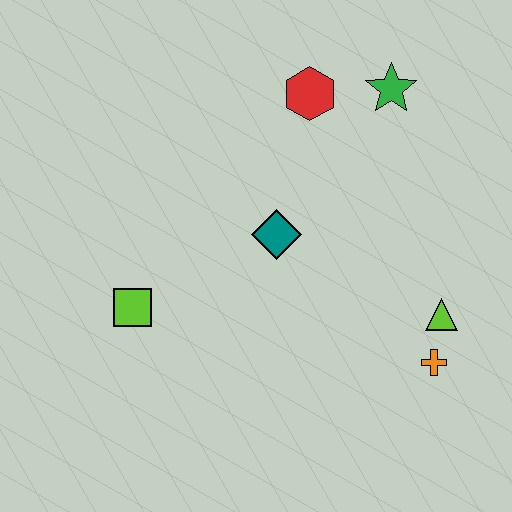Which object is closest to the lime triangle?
The orange cross is closest to the lime triangle.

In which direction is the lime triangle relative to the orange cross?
The lime triangle is above the orange cross.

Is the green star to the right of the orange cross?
No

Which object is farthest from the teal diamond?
The orange cross is farthest from the teal diamond.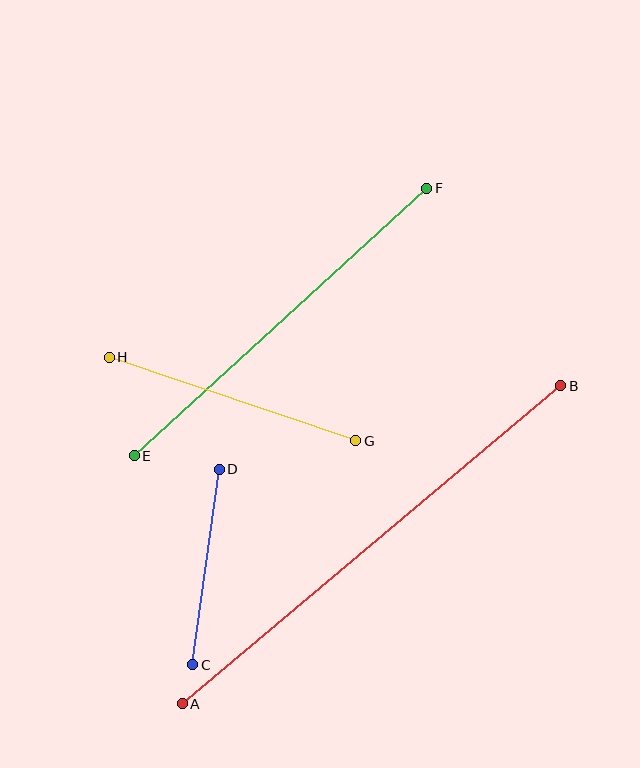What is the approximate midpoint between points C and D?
The midpoint is at approximately (206, 567) pixels.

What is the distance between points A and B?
The distance is approximately 494 pixels.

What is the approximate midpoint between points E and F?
The midpoint is at approximately (280, 322) pixels.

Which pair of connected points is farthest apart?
Points A and B are farthest apart.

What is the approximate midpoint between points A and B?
The midpoint is at approximately (371, 545) pixels.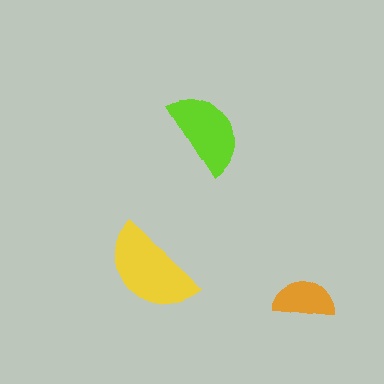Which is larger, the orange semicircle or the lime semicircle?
The lime one.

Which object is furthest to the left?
The yellow semicircle is leftmost.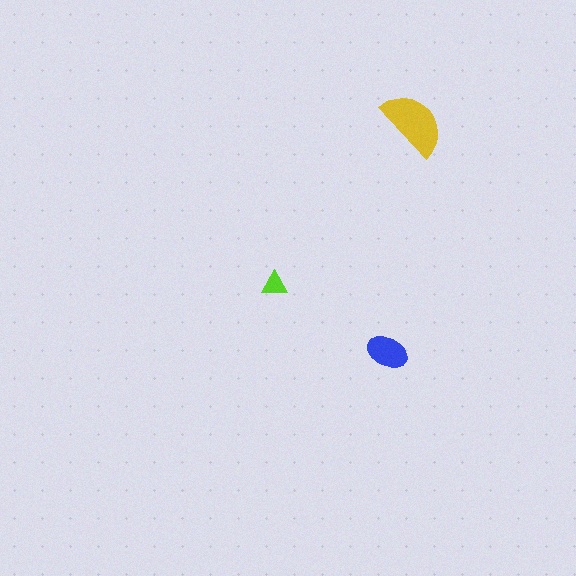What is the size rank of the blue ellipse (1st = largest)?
2nd.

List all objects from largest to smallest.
The yellow semicircle, the blue ellipse, the lime triangle.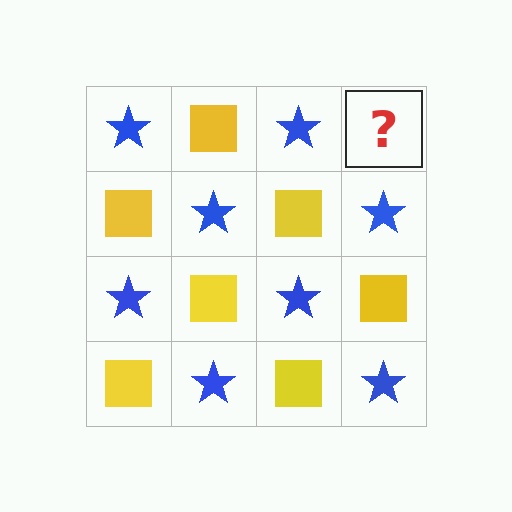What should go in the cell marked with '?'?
The missing cell should contain a yellow square.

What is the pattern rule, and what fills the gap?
The rule is that it alternates blue star and yellow square in a checkerboard pattern. The gap should be filled with a yellow square.